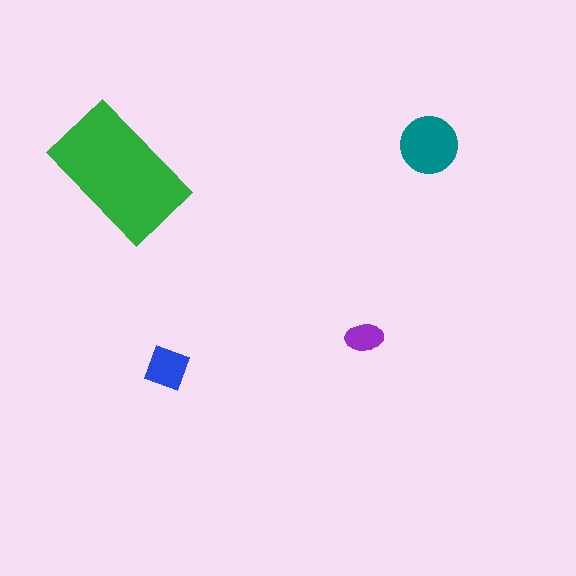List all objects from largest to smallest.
The green rectangle, the teal circle, the blue diamond, the purple ellipse.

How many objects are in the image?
There are 4 objects in the image.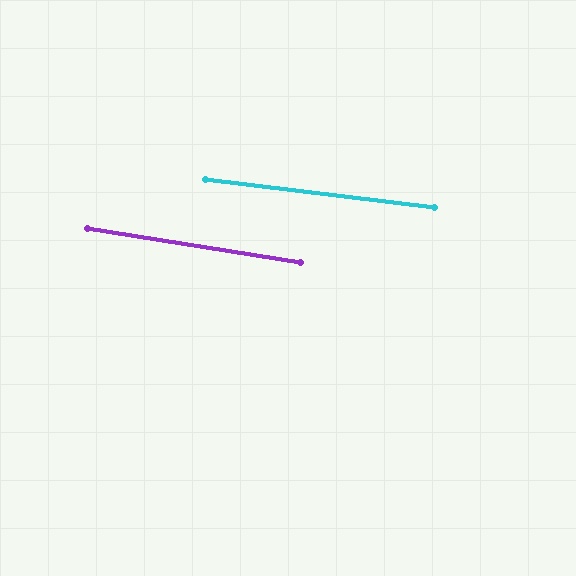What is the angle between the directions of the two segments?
Approximately 2 degrees.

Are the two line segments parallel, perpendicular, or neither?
Parallel — their directions differ by only 1.9°.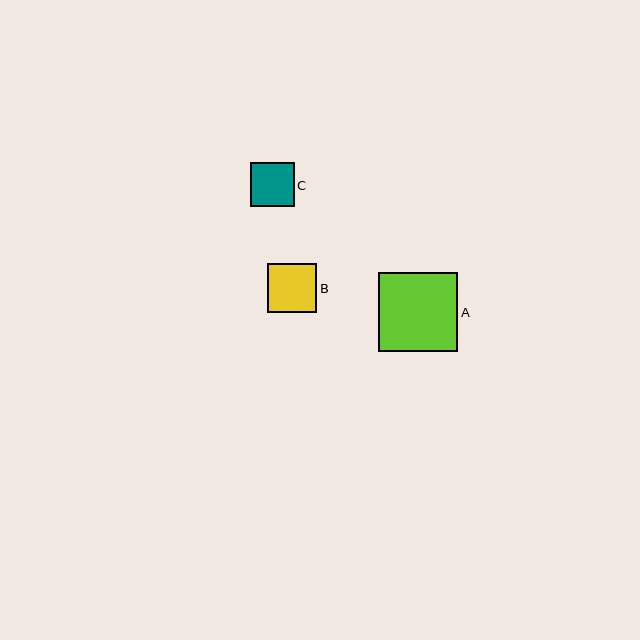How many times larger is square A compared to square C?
Square A is approximately 1.8 times the size of square C.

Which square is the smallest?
Square C is the smallest with a size of approximately 44 pixels.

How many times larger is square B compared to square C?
Square B is approximately 1.1 times the size of square C.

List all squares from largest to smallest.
From largest to smallest: A, B, C.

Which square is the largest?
Square A is the largest with a size of approximately 79 pixels.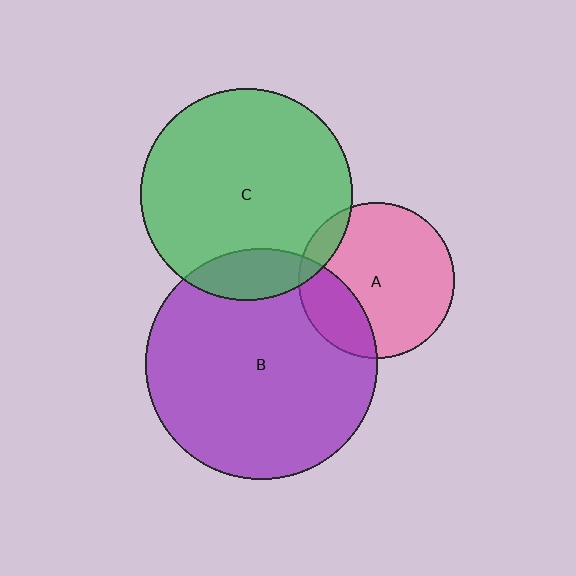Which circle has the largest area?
Circle B (purple).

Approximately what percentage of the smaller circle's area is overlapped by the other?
Approximately 15%.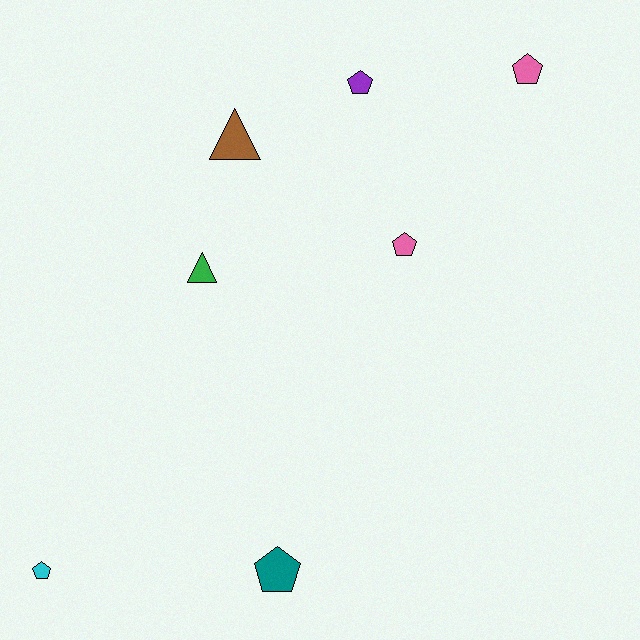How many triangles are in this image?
There are 2 triangles.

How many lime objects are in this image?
There are no lime objects.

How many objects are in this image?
There are 7 objects.